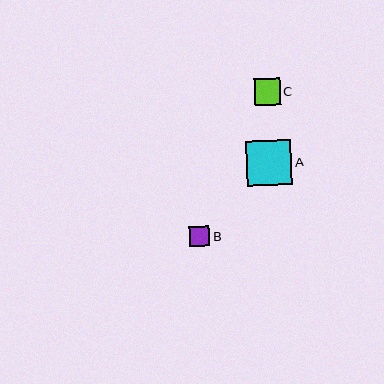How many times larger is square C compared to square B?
Square C is approximately 1.3 times the size of square B.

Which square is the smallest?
Square B is the smallest with a size of approximately 20 pixels.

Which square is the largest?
Square A is the largest with a size of approximately 45 pixels.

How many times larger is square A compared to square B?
Square A is approximately 2.3 times the size of square B.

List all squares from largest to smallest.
From largest to smallest: A, C, B.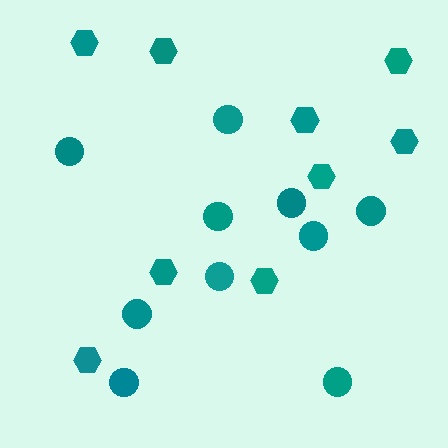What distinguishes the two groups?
There are 2 groups: one group of hexagons (9) and one group of circles (10).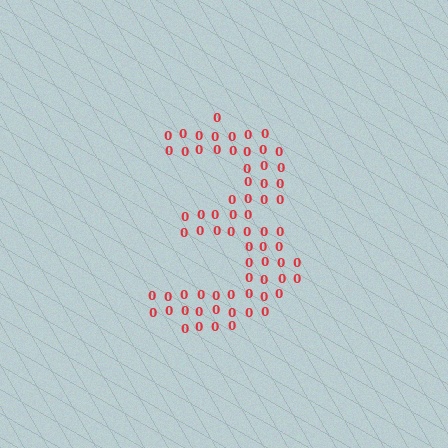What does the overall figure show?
The overall figure shows the digit 3.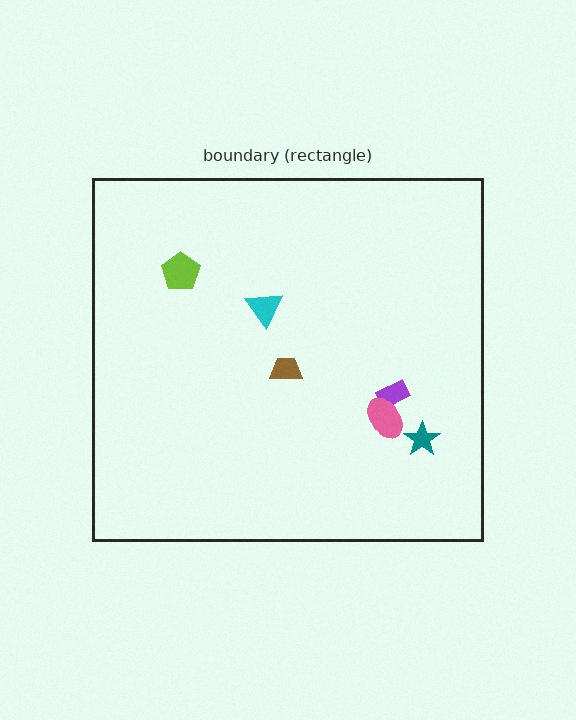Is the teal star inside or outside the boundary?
Inside.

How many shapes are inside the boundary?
6 inside, 0 outside.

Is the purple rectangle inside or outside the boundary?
Inside.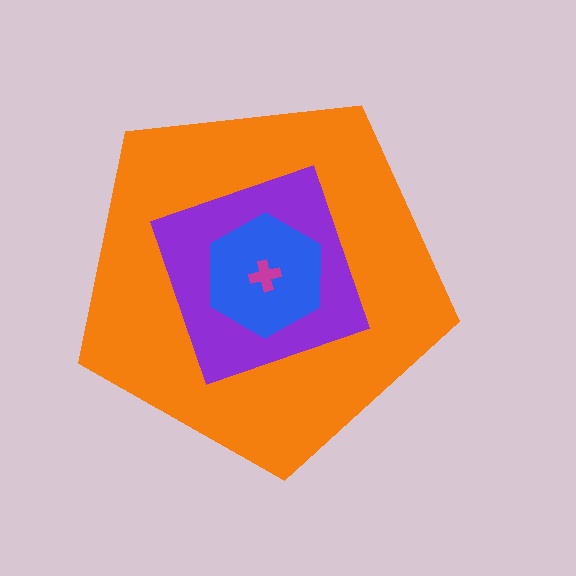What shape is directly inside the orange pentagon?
The purple diamond.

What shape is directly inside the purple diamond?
The blue hexagon.